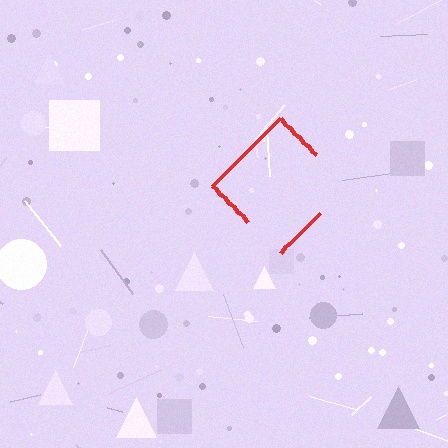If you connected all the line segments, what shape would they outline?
They would outline a diamond.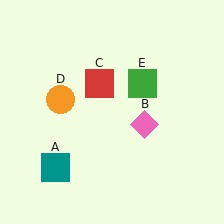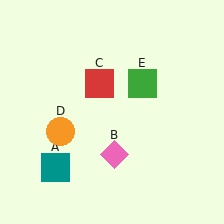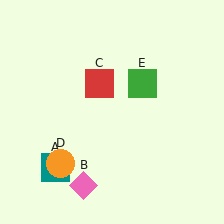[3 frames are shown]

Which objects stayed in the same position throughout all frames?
Teal square (object A) and red square (object C) and green square (object E) remained stationary.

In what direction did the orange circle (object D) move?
The orange circle (object D) moved down.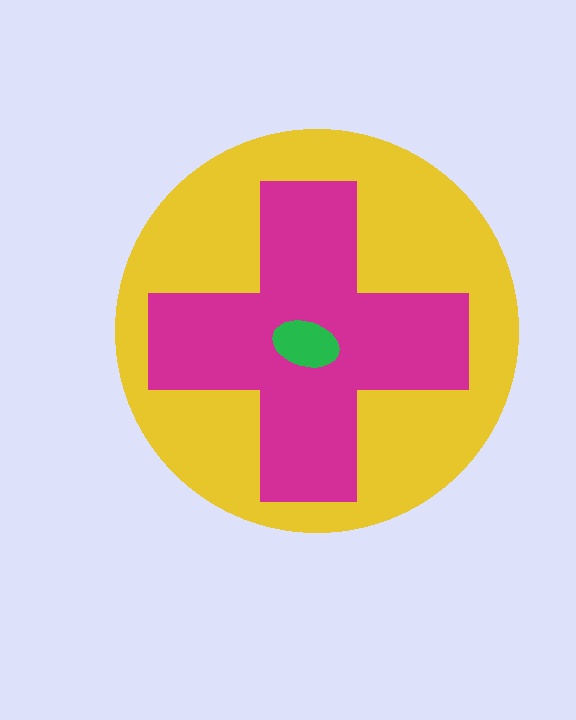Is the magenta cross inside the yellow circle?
Yes.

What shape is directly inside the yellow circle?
The magenta cross.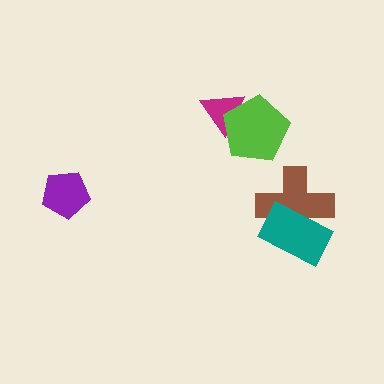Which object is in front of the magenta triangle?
The lime pentagon is in front of the magenta triangle.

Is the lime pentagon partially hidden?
No, no other shape covers it.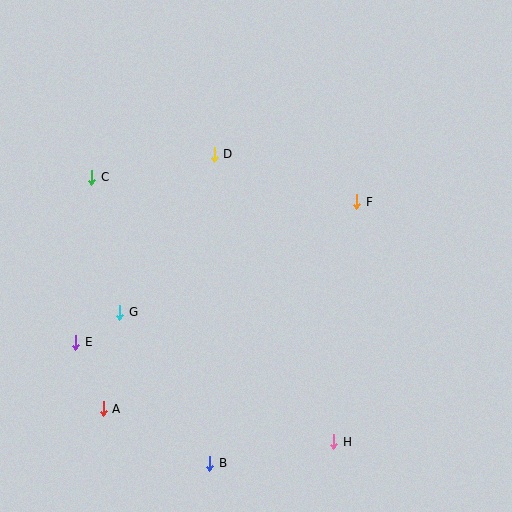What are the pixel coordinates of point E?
Point E is at (76, 342).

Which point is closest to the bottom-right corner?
Point H is closest to the bottom-right corner.